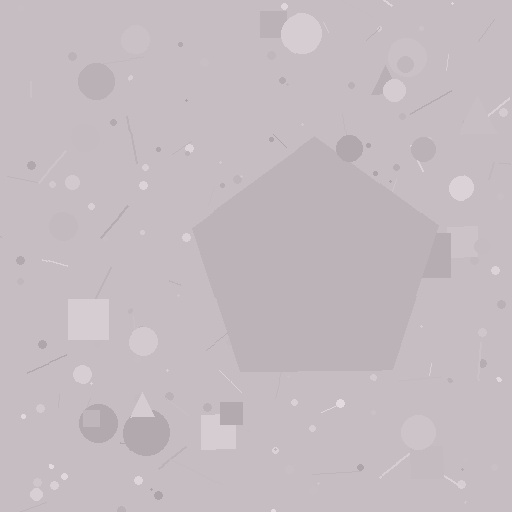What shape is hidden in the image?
A pentagon is hidden in the image.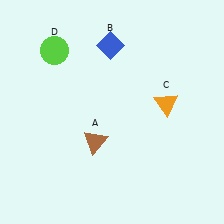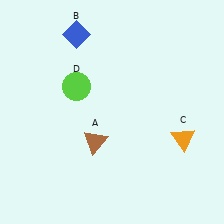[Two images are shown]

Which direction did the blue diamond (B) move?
The blue diamond (B) moved left.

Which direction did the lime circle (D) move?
The lime circle (D) moved down.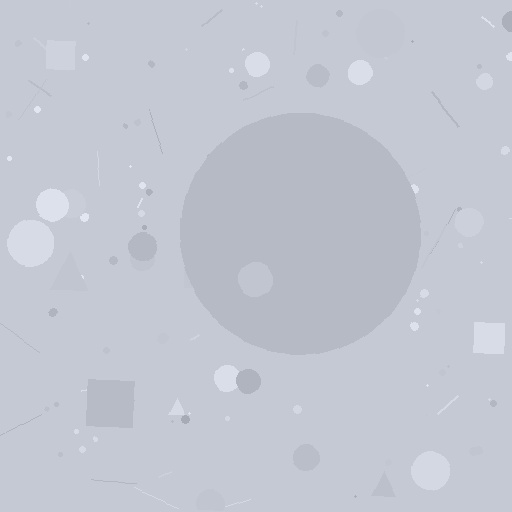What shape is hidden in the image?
A circle is hidden in the image.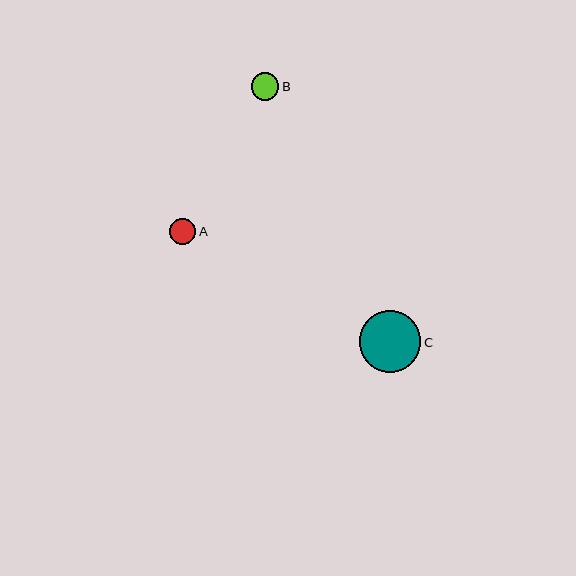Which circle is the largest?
Circle C is the largest with a size of approximately 62 pixels.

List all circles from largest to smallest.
From largest to smallest: C, B, A.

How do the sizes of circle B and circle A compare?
Circle B and circle A are approximately the same size.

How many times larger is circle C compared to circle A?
Circle C is approximately 2.4 times the size of circle A.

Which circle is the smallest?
Circle A is the smallest with a size of approximately 26 pixels.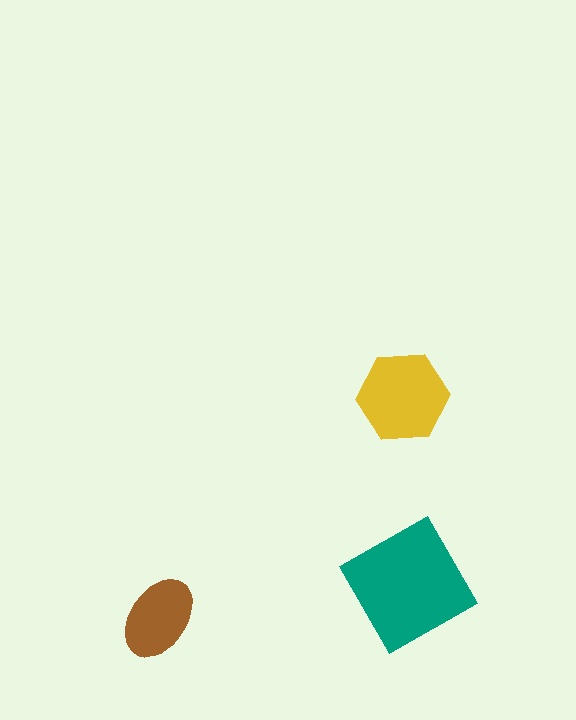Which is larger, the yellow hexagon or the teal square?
The teal square.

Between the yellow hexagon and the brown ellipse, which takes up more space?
The yellow hexagon.